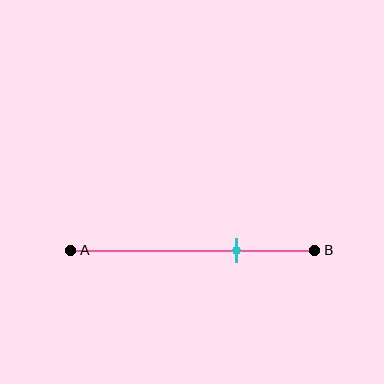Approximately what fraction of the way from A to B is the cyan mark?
The cyan mark is approximately 70% of the way from A to B.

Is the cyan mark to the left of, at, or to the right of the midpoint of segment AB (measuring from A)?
The cyan mark is to the right of the midpoint of segment AB.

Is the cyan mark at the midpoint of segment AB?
No, the mark is at about 70% from A, not at the 50% midpoint.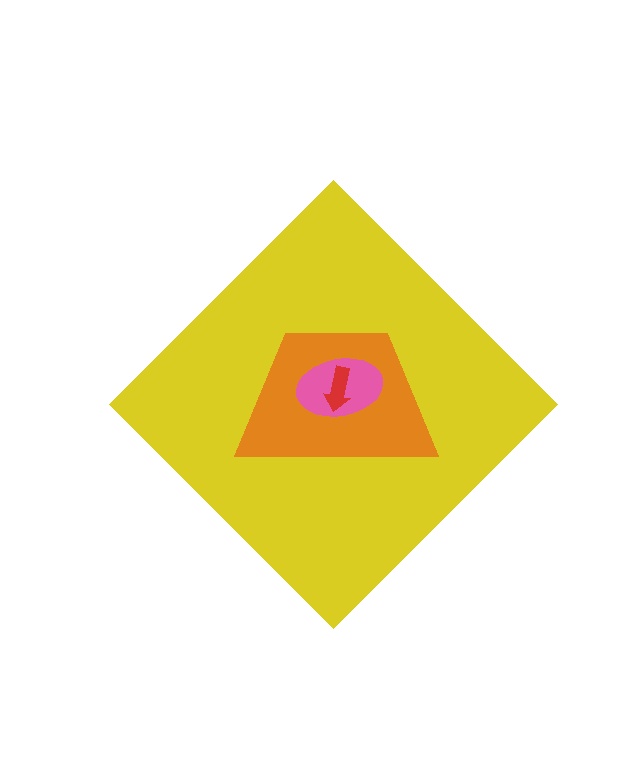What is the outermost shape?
The yellow diamond.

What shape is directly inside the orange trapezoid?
The pink ellipse.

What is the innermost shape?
The red arrow.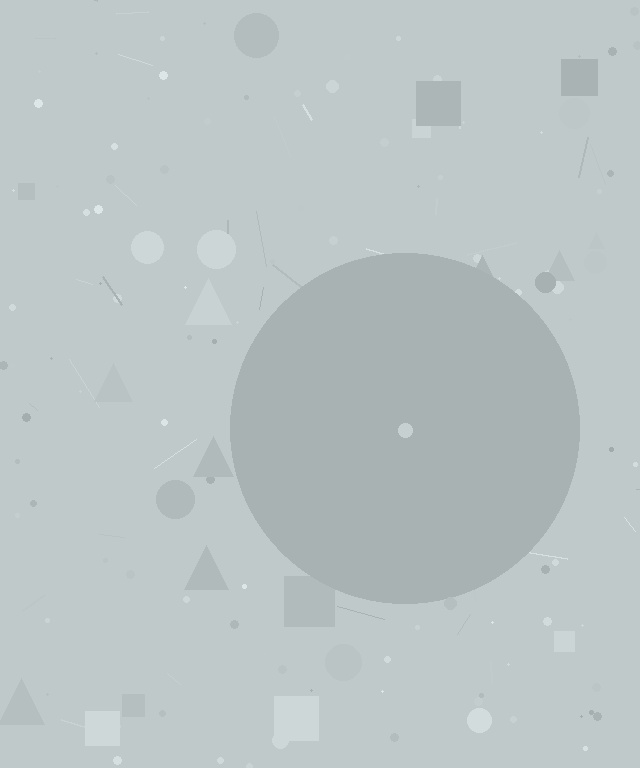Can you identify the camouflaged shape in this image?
The camouflaged shape is a circle.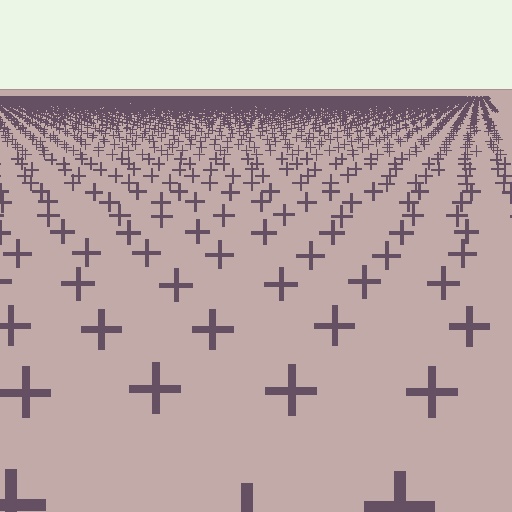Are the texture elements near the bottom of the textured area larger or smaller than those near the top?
Larger. Near the bottom, elements are closer to the viewer and appear at a bigger on-screen size.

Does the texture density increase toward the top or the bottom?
Density increases toward the top.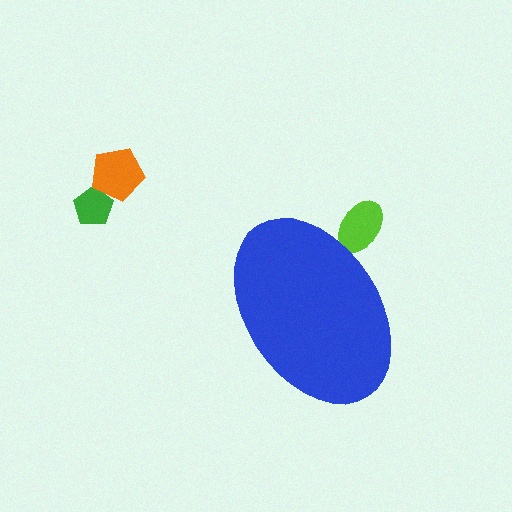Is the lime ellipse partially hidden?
Yes, the lime ellipse is partially hidden behind the blue ellipse.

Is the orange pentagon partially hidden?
No, the orange pentagon is fully visible.